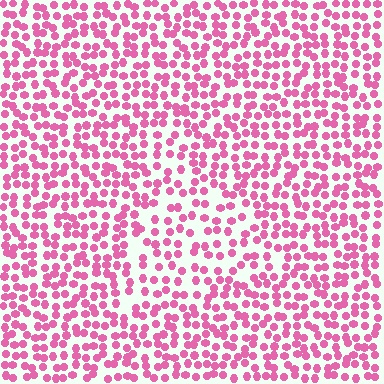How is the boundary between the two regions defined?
The boundary is defined by a change in element density (approximately 1.5x ratio). All elements are the same color, size, and shape.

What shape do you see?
I see a triangle.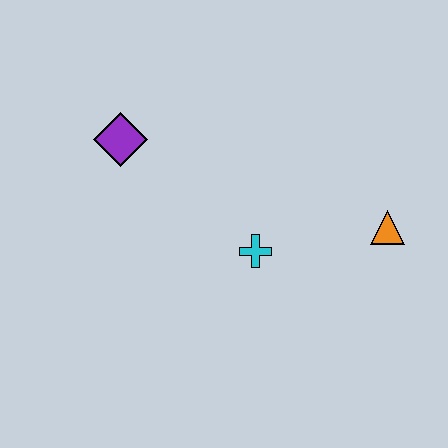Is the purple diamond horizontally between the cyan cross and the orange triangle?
No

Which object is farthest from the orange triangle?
The purple diamond is farthest from the orange triangle.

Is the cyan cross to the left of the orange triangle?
Yes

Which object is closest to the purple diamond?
The cyan cross is closest to the purple diamond.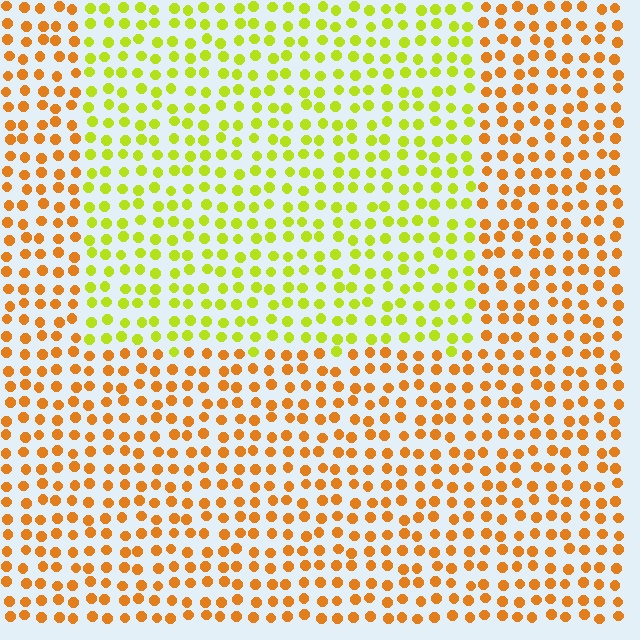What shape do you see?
I see a rectangle.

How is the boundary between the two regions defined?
The boundary is defined purely by a slight shift in hue (about 44 degrees). Spacing, size, and orientation are identical on both sides.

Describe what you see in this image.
The image is filled with small orange elements in a uniform arrangement. A rectangle-shaped region is visible where the elements are tinted to a slightly different hue, forming a subtle color boundary.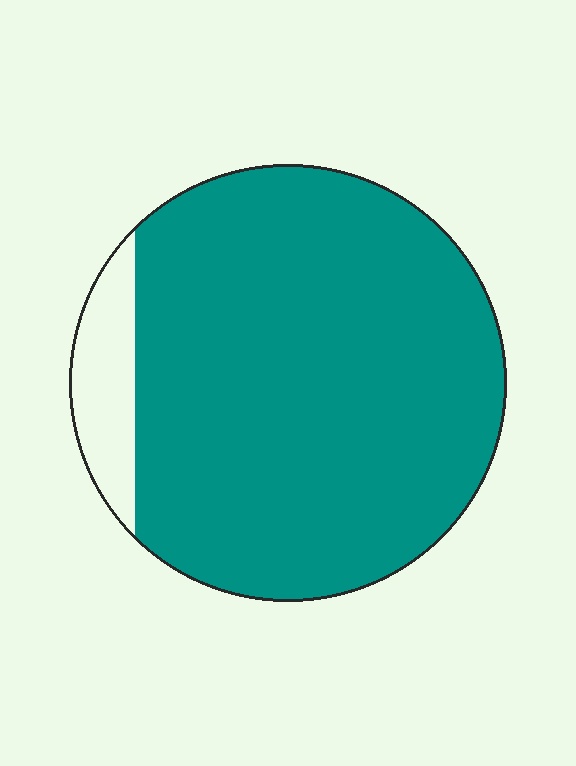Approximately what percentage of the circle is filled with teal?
Approximately 90%.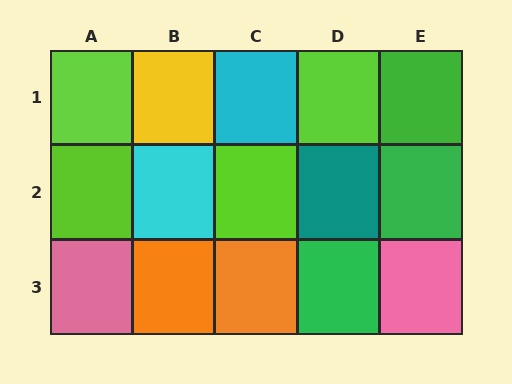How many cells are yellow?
1 cell is yellow.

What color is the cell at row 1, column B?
Yellow.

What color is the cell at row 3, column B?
Orange.